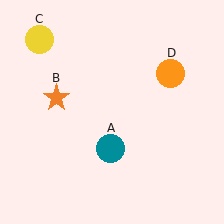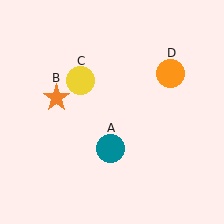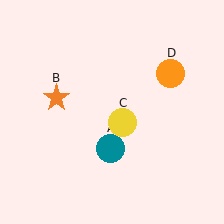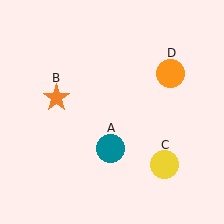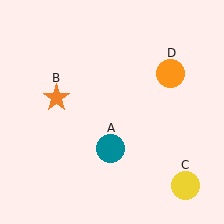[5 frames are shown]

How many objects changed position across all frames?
1 object changed position: yellow circle (object C).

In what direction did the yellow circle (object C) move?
The yellow circle (object C) moved down and to the right.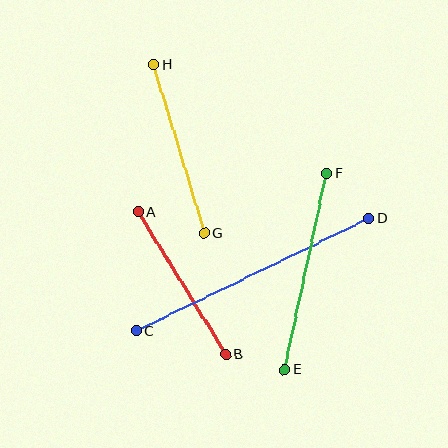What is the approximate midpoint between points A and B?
The midpoint is at approximately (182, 283) pixels.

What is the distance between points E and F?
The distance is approximately 201 pixels.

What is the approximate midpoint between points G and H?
The midpoint is at approximately (179, 149) pixels.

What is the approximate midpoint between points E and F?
The midpoint is at approximately (306, 272) pixels.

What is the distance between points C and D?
The distance is approximately 258 pixels.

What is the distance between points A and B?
The distance is approximately 167 pixels.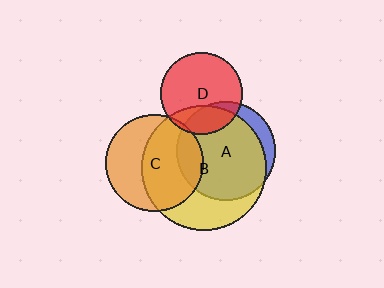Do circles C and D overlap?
Yes.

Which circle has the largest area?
Circle B (yellow).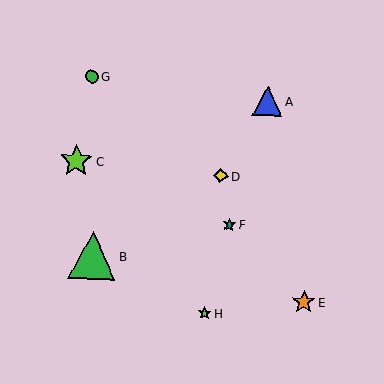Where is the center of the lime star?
The center of the lime star is at (76, 161).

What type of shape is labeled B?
Shape B is a green triangle.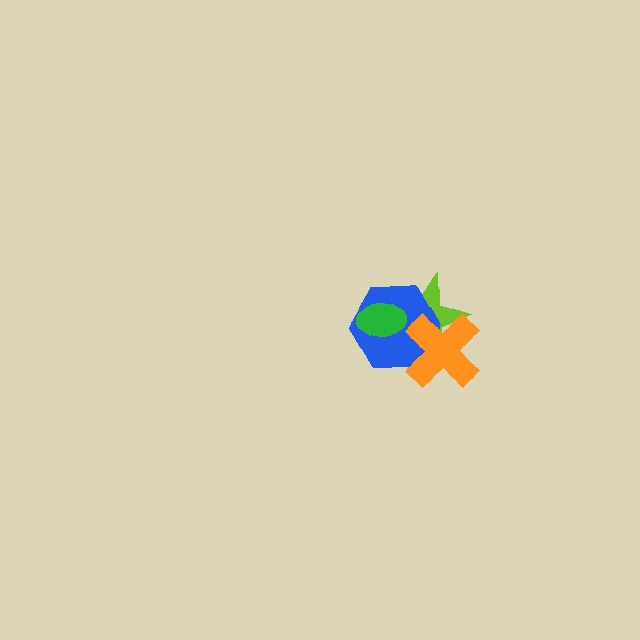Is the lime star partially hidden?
Yes, it is partially covered by another shape.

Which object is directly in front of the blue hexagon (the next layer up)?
The orange cross is directly in front of the blue hexagon.